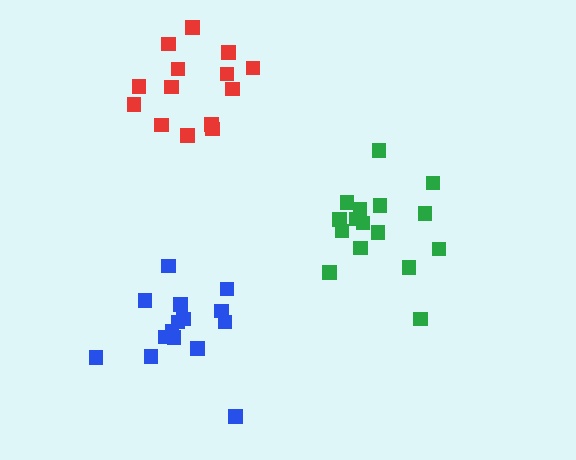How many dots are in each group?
Group 1: 14 dots, Group 2: 16 dots, Group 3: 15 dots (45 total).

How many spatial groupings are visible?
There are 3 spatial groupings.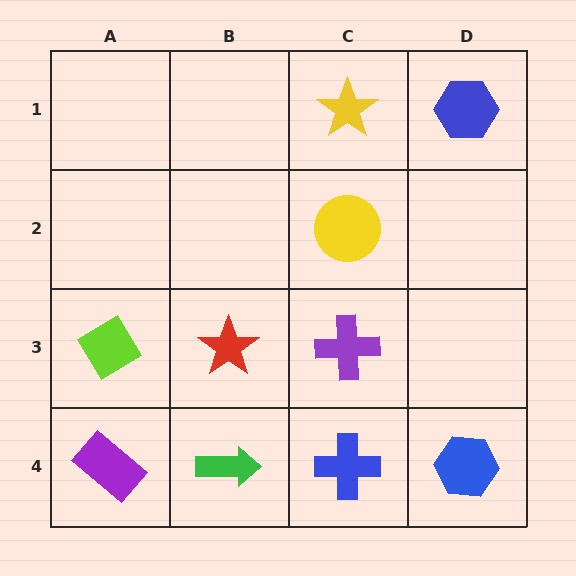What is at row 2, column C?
A yellow circle.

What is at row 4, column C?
A blue cross.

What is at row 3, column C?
A purple cross.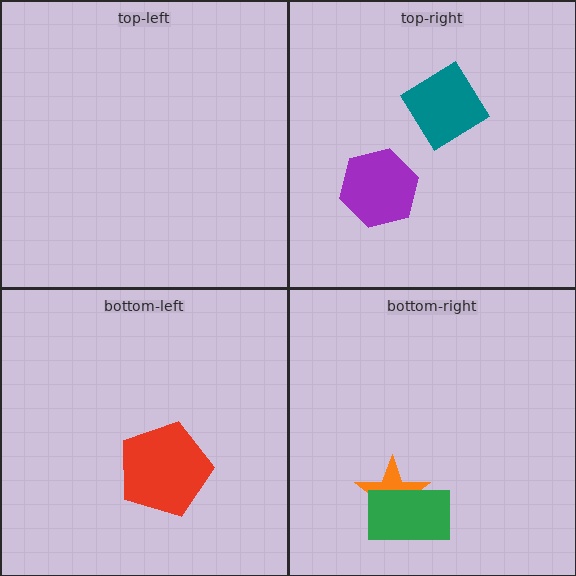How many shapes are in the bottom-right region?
2.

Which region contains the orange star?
The bottom-right region.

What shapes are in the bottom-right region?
The orange star, the green rectangle.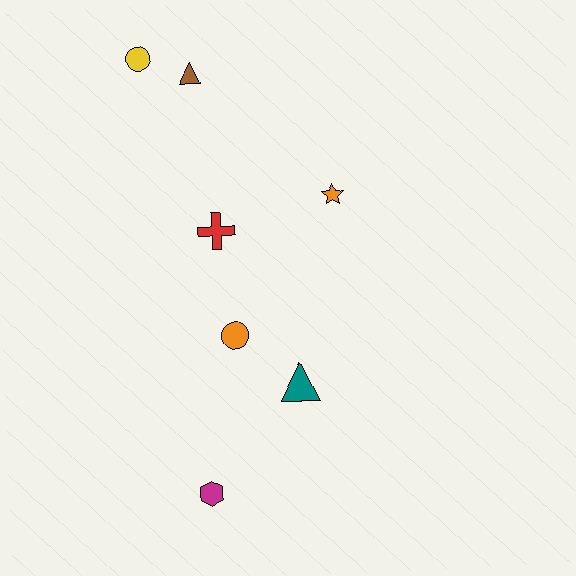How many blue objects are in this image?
There are no blue objects.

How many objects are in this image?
There are 7 objects.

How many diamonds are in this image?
There are no diamonds.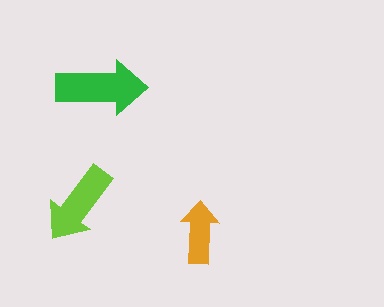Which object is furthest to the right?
The orange arrow is rightmost.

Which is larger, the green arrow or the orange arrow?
The green one.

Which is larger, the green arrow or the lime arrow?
The green one.